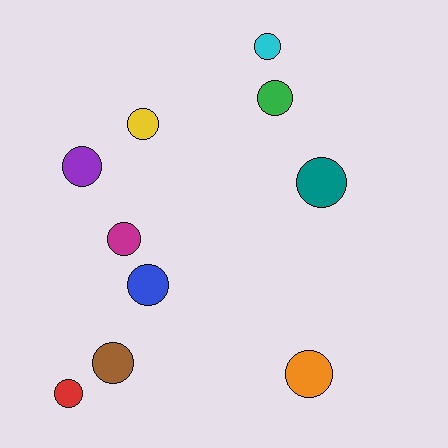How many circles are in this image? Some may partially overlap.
There are 10 circles.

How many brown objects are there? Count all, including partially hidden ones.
There is 1 brown object.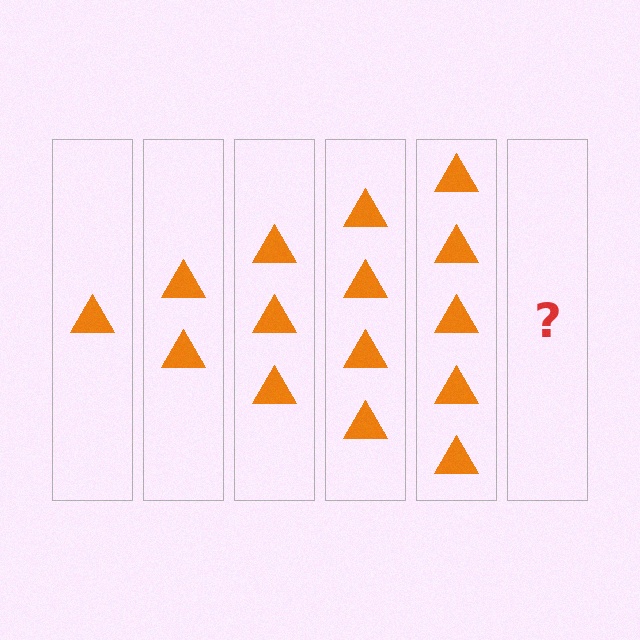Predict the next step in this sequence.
The next step is 6 triangles.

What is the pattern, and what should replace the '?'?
The pattern is that each step adds one more triangle. The '?' should be 6 triangles.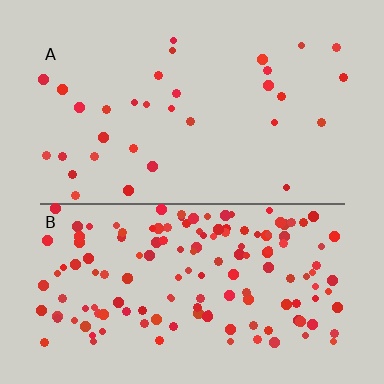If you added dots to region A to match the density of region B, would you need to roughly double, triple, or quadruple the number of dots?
Approximately quadruple.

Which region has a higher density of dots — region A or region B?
B (the bottom).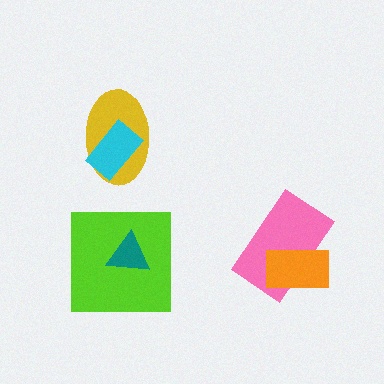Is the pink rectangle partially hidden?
Yes, it is partially covered by another shape.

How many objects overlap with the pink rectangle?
1 object overlaps with the pink rectangle.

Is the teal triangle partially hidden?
No, no other shape covers it.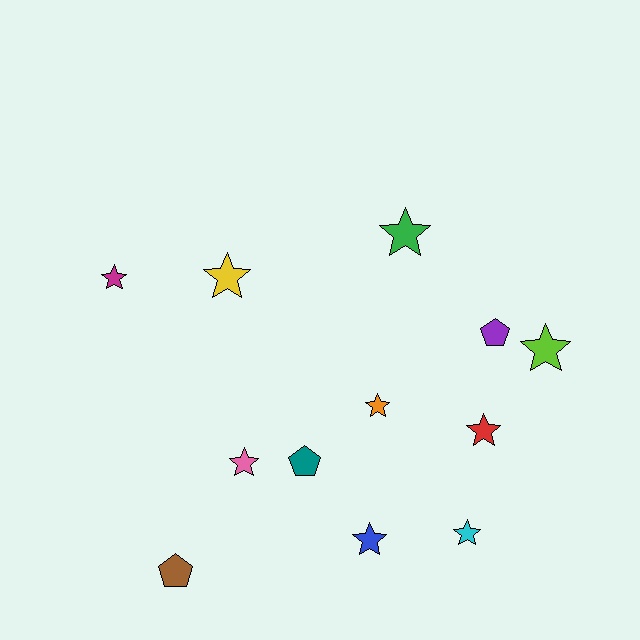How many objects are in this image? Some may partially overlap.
There are 12 objects.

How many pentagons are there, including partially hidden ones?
There are 3 pentagons.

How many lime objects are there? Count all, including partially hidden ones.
There is 1 lime object.